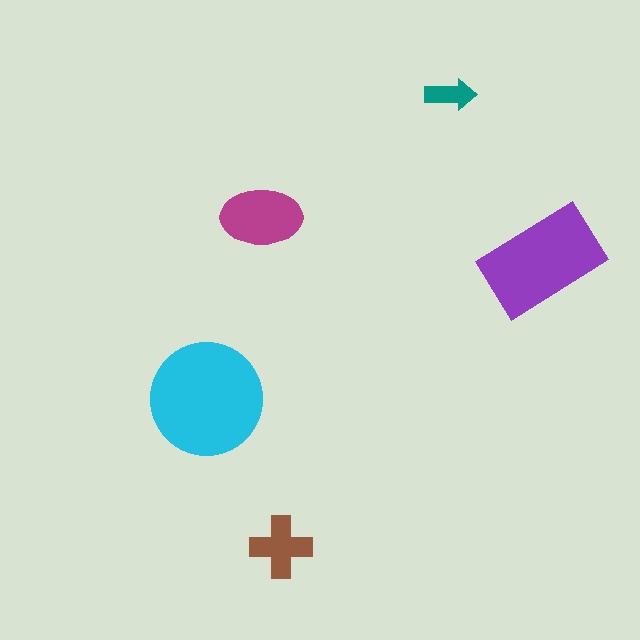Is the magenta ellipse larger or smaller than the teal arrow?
Larger.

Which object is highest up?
The teal arrow is topmost.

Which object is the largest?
The cyan circle.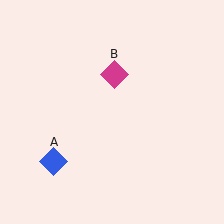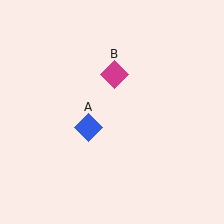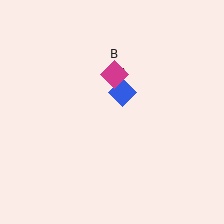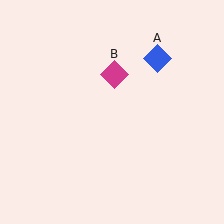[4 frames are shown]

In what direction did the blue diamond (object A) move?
The blue diamond (object A) moved up and to the right.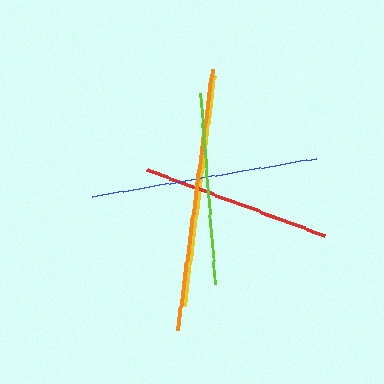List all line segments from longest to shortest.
From longest to shortest: orange, yellow, blue, lime, red.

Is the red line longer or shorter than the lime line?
The lime line is longer than the red line.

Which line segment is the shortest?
The red line is the shortest at approximately 189 pixels.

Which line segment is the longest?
The orange line is the longest at approximately 264 pixels.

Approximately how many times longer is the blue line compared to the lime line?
The blue line is approximately 1.2 times the length of the lime line.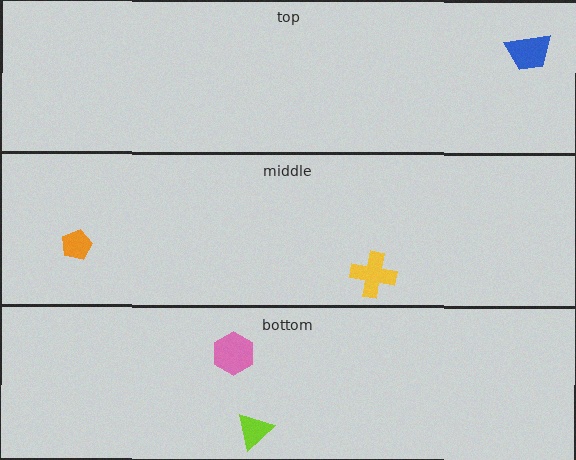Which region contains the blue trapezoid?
The top region.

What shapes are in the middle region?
The yellow cross, the orange pentagon.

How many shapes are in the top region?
1.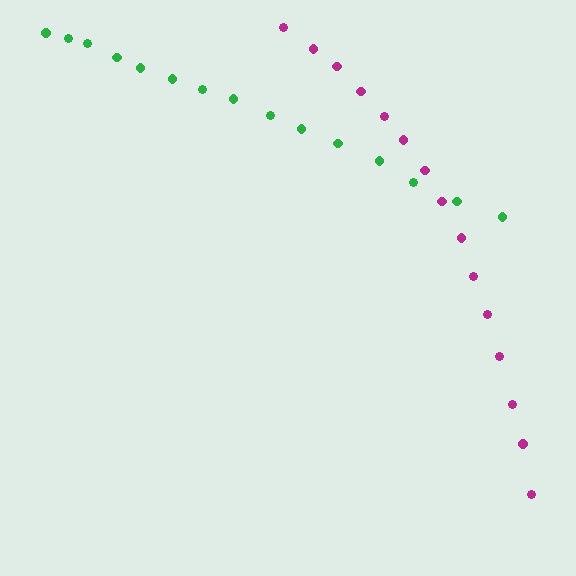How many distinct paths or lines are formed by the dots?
There are 2 distinct paths.